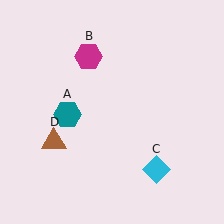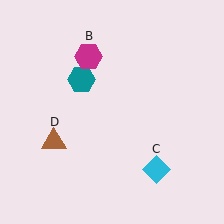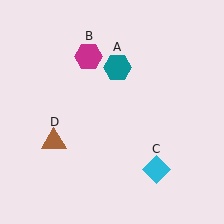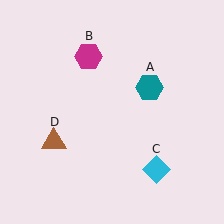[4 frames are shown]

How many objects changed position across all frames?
1 object changed position: teal hexagon (object A).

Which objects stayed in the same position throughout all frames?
Magenta hexagon (object B) and cyan diamond (object C) and brown triangle (object D) remained stationary.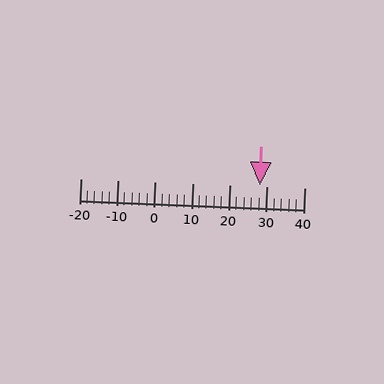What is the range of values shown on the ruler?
The ruler shows values from -20 to 40.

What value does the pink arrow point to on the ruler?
The pink arrow points to approximately 28.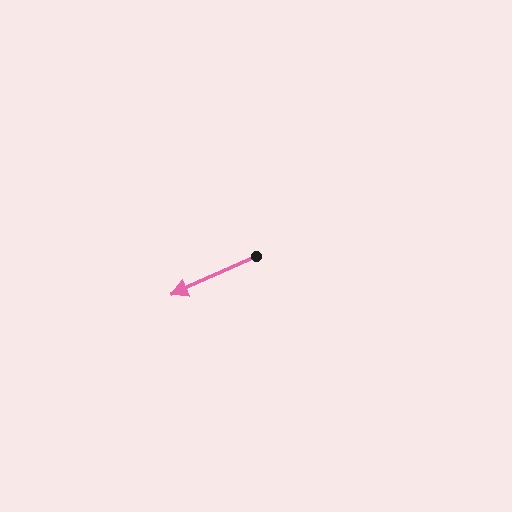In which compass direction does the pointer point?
Southwest.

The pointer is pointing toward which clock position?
Roughly 8 o'clock.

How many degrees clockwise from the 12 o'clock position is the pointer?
Approximately 245 degrees.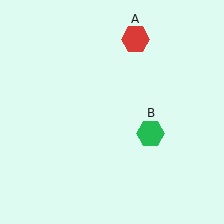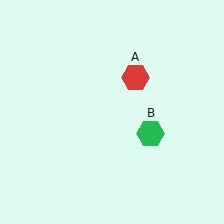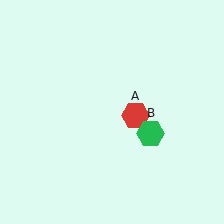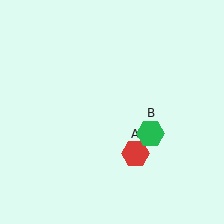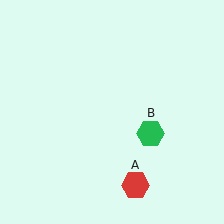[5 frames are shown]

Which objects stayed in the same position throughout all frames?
Green hexagon (object B) remained stationary.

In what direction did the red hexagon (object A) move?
The red hexagon (object A) moved down.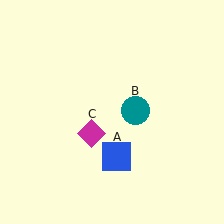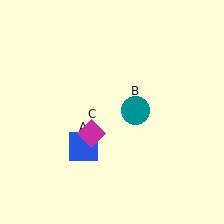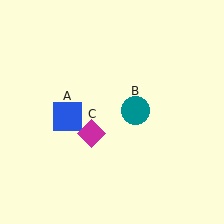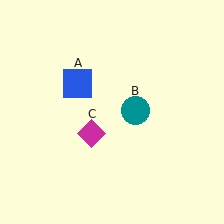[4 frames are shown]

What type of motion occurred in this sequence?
The blue square (object A) rotated clockwise around the center of the scene.